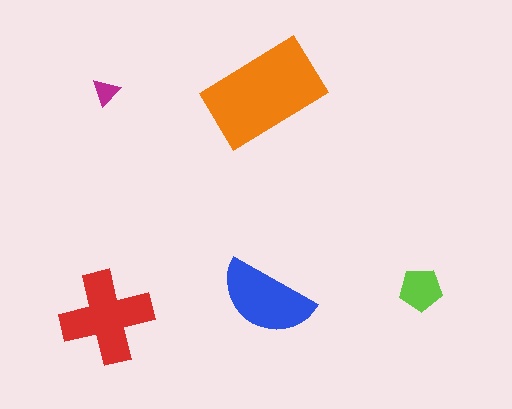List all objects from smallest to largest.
The magenta triangle, the lime pentagon, the blue semicircle, the red cross, the orange rectangle.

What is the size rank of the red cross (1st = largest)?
2nd.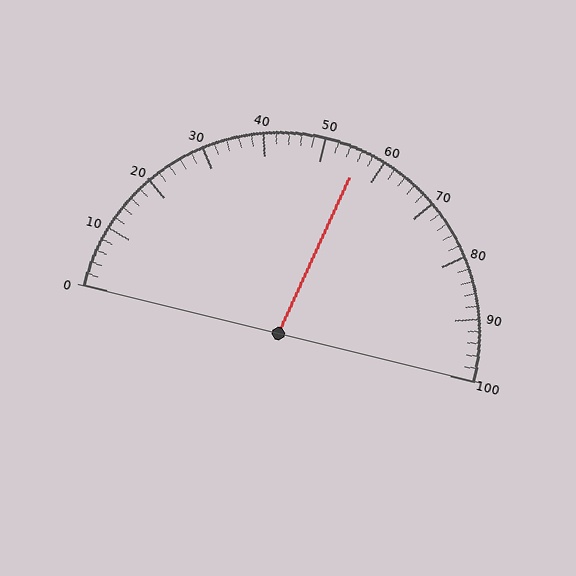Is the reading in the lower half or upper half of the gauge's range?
The reading is in the upper half of the range (0 to 100).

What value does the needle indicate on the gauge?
The needle indicates approximately 56.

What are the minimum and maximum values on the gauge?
The gauge ranges from 0 to 100.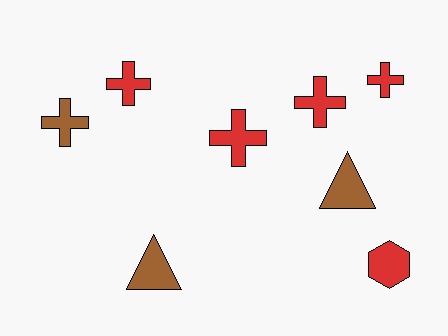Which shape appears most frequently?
Cross, with 5 objects.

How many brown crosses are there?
There is 1 brown cross.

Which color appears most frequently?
Red, with 5 objects.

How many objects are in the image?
There are 8 objects.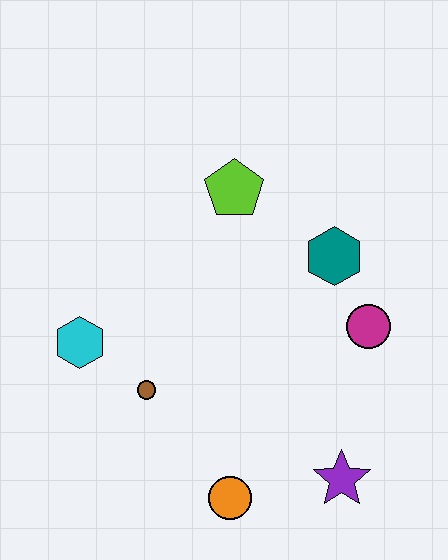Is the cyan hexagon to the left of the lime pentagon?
Yes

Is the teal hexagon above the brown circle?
Yes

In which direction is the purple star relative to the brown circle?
The purple star is to the right of the brown circle.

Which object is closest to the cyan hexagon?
The brown circle is closest to the cyan hexagon.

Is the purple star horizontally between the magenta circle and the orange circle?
Yes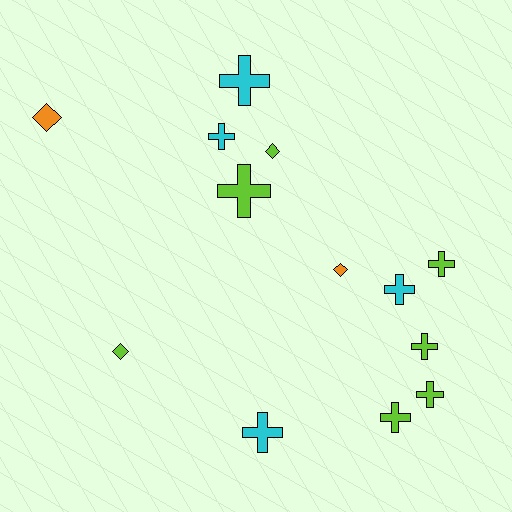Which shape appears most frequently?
Cross, with 9 objects.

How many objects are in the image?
There are 13 objects.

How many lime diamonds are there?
There are 2 lime diamonds.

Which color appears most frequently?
Lime, with 7 objects.